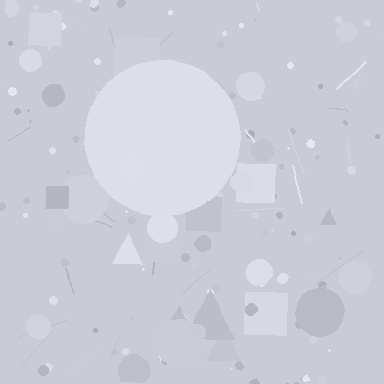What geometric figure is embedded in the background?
A circle is embedded in the background.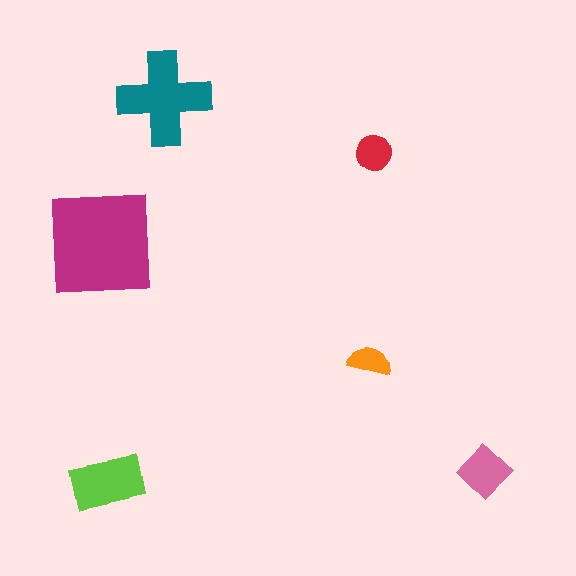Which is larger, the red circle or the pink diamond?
The pink diamond.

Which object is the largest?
The magenta square.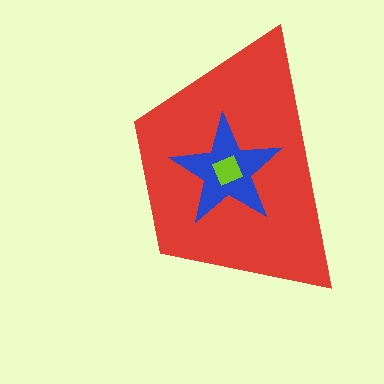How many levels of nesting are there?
3.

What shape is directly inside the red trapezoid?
The blue star.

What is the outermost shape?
The red trapezoid.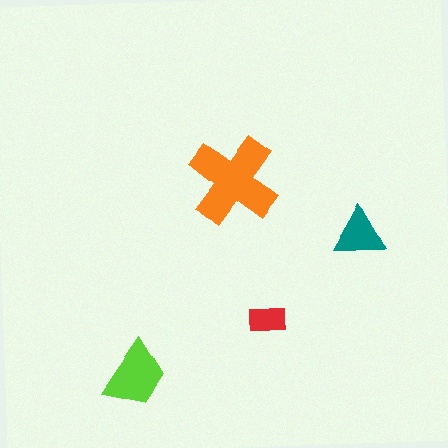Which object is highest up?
The orange cross is topmost.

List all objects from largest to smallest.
The orange cross, the lime trapezoid, the teal triangle, the red rectangle.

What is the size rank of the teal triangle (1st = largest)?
3rd.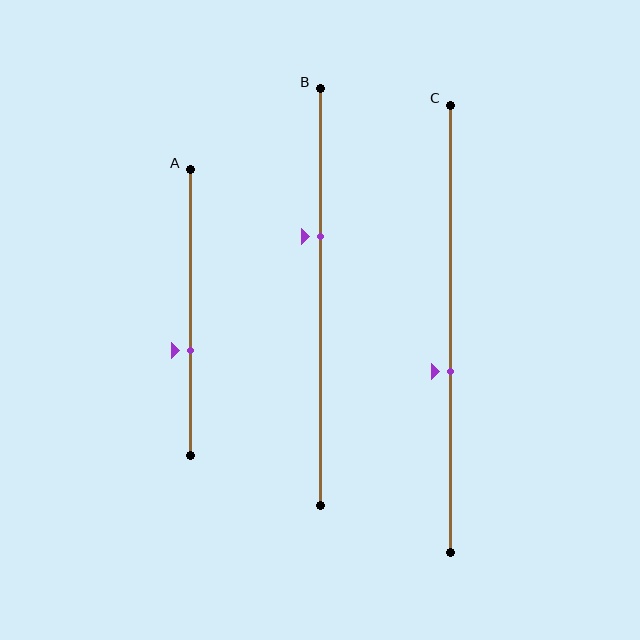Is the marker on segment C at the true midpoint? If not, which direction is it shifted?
No, the marker on segment C is shifted downward by about 10% of the segment length.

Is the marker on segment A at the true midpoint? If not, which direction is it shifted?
No, the marker on segment A is shifted downward by about 13% of the segment length.